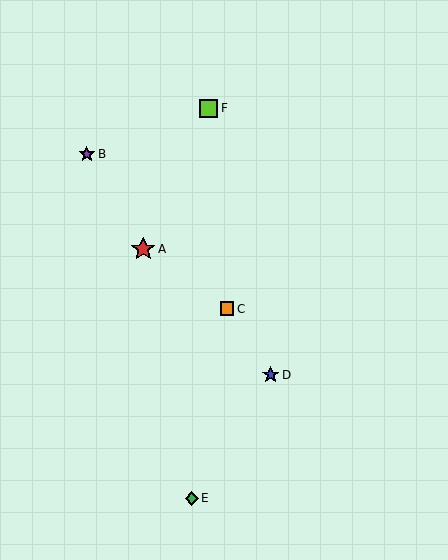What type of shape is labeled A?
Shape A is a red star.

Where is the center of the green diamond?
The center of the green diamond is at (192, 498).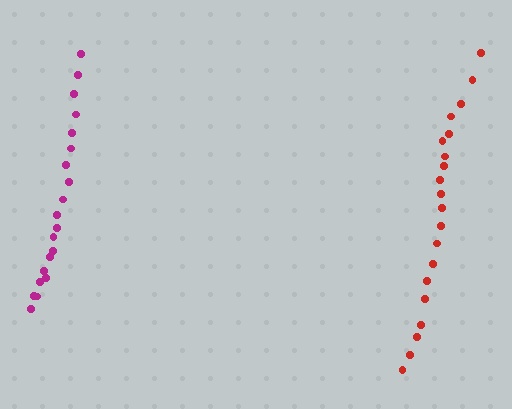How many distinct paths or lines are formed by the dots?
There are 2 distinct paths.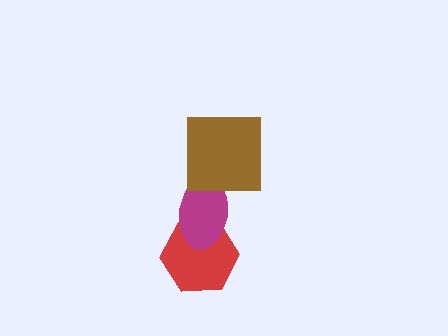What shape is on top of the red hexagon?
The magenta ellipse is on top of the red hexagon.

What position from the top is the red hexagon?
The red hexagon is 3rd from the top.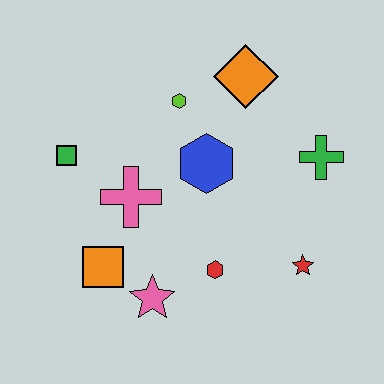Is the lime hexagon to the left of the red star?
Yes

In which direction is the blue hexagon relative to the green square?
The blue hexagon is to the right of the green square.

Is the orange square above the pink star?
Yes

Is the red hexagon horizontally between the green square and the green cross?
Yes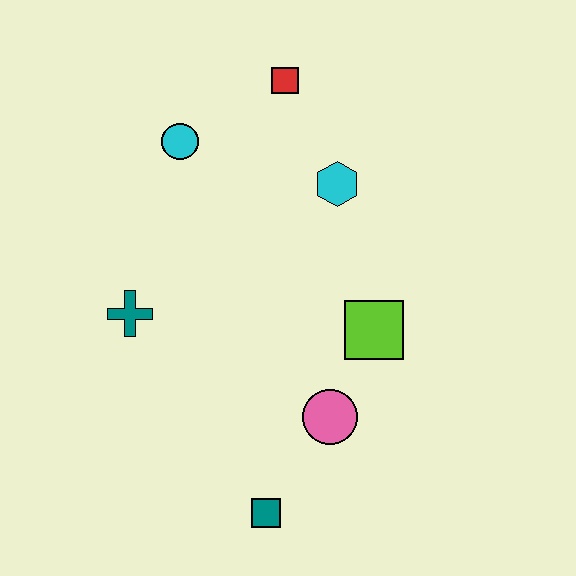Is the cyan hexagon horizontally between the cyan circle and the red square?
No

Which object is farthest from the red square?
The teal square is farthest from the red square.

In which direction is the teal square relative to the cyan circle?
The teal square is below the cyan circle.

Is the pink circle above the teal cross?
No